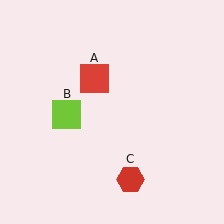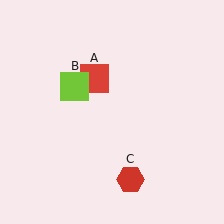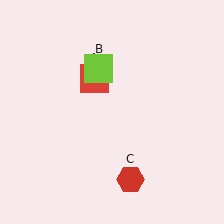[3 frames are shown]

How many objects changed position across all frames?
1 object changed position: lime square (object B).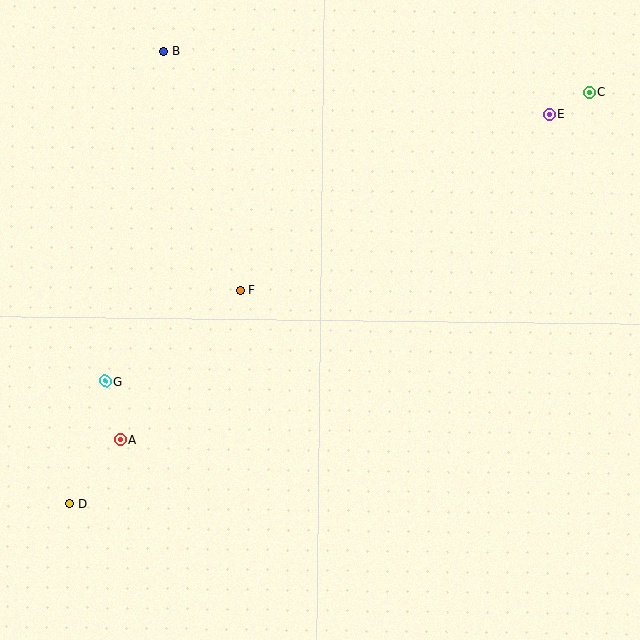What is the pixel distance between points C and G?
The distance between C and G is 563 pixels.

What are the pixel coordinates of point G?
Point G is at (105, 381).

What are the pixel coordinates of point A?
Point A is at (120, 440).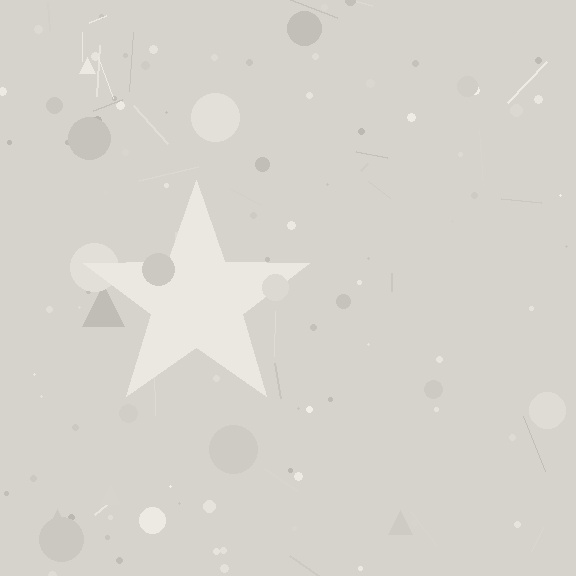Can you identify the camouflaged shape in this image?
The camouflaged shape is a star.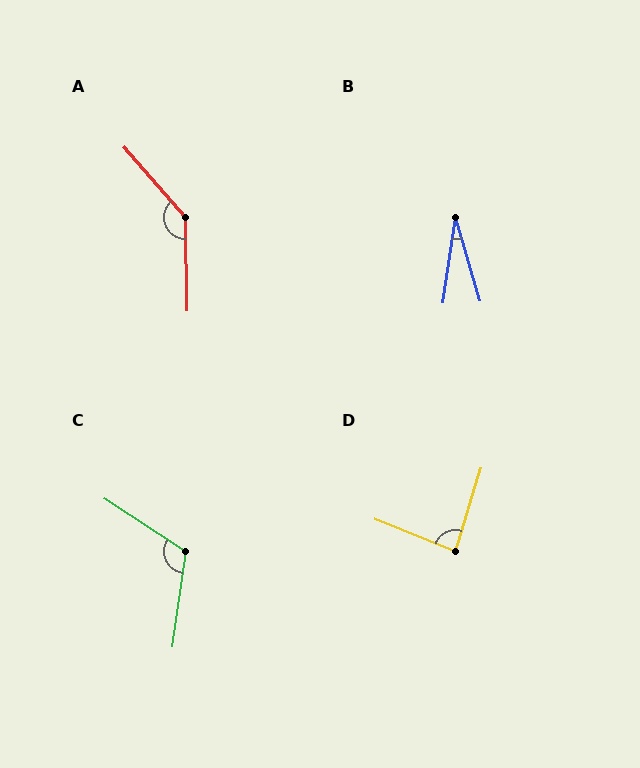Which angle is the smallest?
B, at approximately 24 degrees.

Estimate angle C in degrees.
Approximately 115 degrees.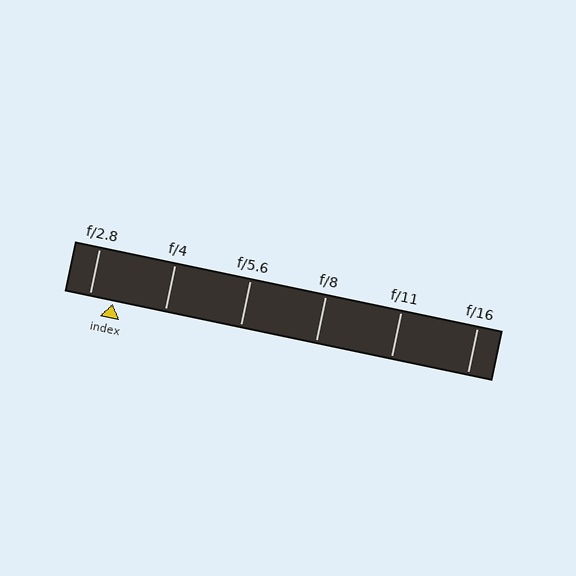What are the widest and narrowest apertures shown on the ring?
The widest aperture shown is f/2.8 and the narrowest is f/16.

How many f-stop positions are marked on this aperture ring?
There are 6 f-stop positions marked.